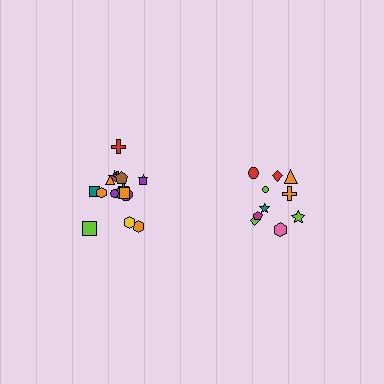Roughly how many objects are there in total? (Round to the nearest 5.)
Roughly 30 objects in total.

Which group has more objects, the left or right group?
The left group.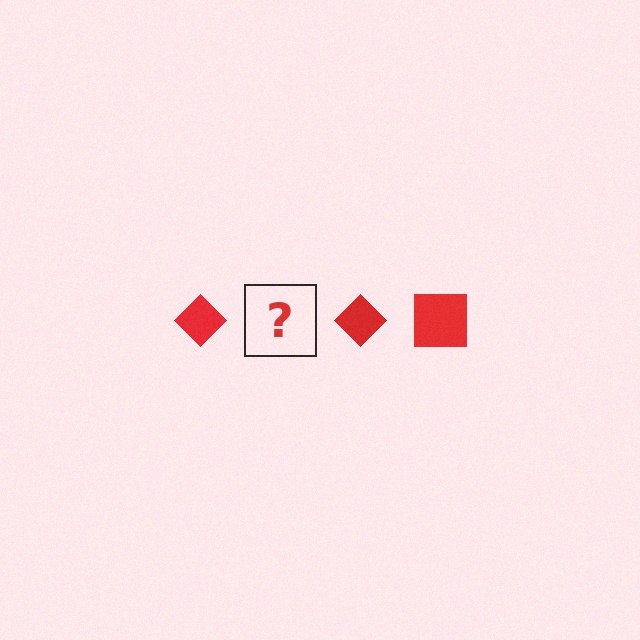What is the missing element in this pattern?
The missing element is a red square.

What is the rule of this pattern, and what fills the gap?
The rule is that the pattern cycles through diamond, square shapes in red. The gap should be filled with a red square.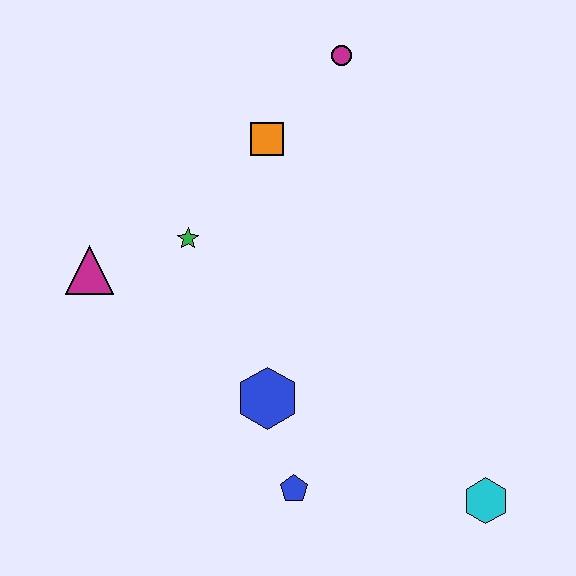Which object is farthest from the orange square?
The cyan hexagon is farthest from the orange square.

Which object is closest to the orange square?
The magenta circle is closest to the orange square.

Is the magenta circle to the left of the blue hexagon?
No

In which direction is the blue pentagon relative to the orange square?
The blue pentagon is below the orange square.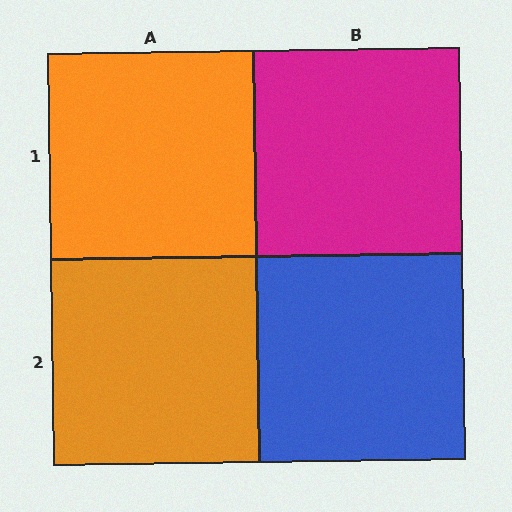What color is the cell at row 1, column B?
Magenta.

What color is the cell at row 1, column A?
Orange.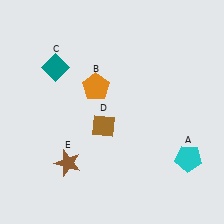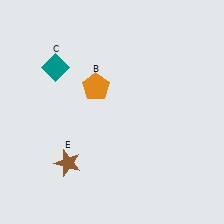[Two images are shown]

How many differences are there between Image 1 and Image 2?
There are 2 differences between the two images.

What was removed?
The cyan pentagon (A), the brown diamond (D) were removed in Image 2.